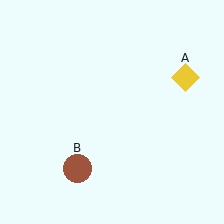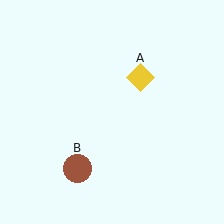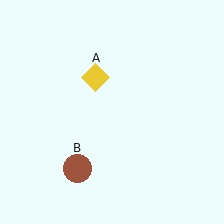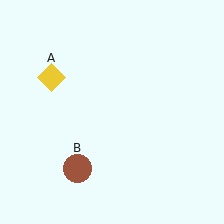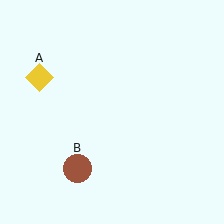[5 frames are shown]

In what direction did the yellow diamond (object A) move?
The yellow diamond (object A) moved left.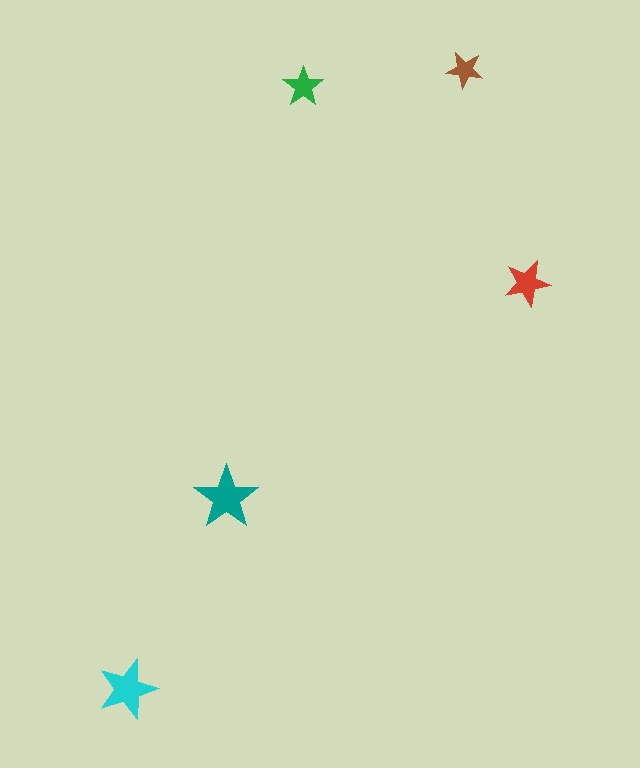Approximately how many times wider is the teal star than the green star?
About 1.5 times wider.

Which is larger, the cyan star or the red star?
The cyan one.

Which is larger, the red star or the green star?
The red one.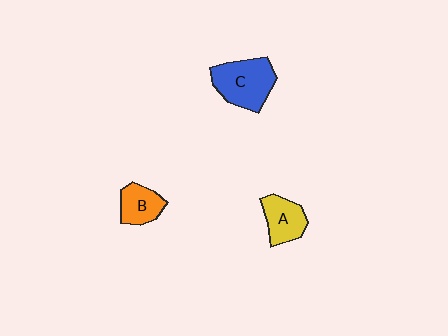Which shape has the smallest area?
Shape B (orange).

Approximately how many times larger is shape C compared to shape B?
Approximately 1.7 times.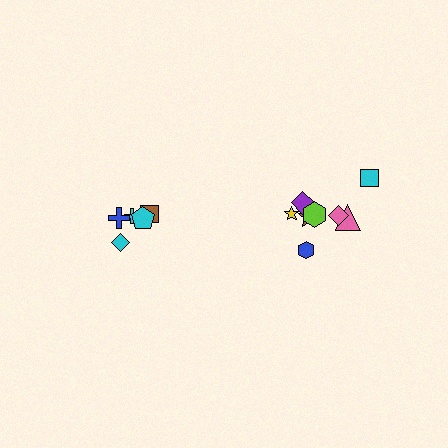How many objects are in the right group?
There are 8 objects.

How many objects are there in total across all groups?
There are 13 objects.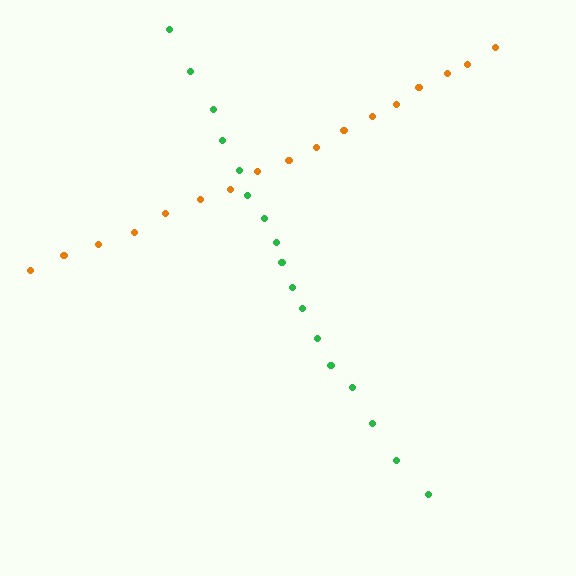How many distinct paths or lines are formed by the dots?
There are 2 distinct paths.